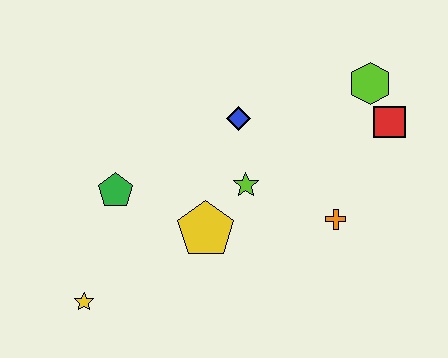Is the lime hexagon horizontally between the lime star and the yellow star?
No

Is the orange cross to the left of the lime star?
No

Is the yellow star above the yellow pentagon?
No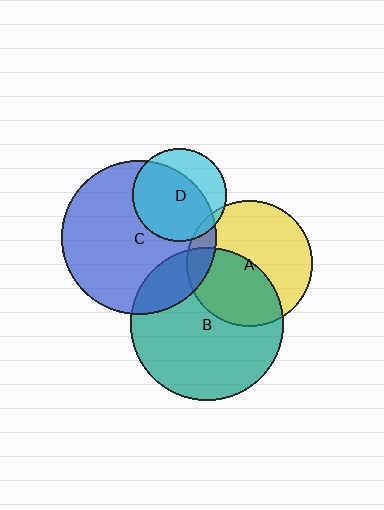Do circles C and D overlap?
Yes.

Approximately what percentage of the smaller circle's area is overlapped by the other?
Approximately 70%.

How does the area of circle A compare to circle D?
Approximately 1.8 times.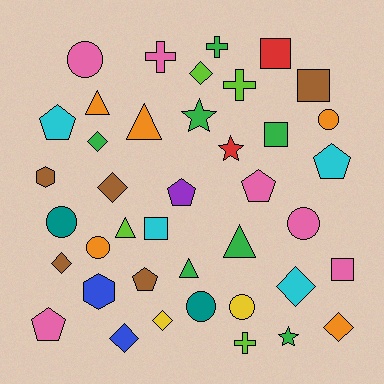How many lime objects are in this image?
There are 4 lime objects.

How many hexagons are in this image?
There are 2 hexagons.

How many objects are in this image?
There are 40 objects.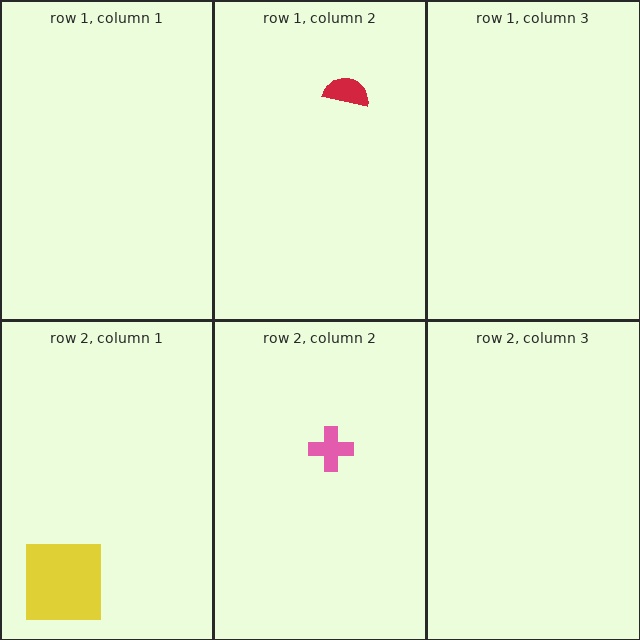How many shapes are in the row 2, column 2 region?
1.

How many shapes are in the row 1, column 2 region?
1.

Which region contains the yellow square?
The row 2, column 1 region.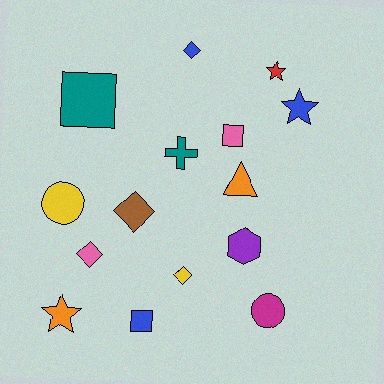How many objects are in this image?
There are 15 objects.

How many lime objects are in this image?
There are no lime objects.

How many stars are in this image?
There are 3 stars.